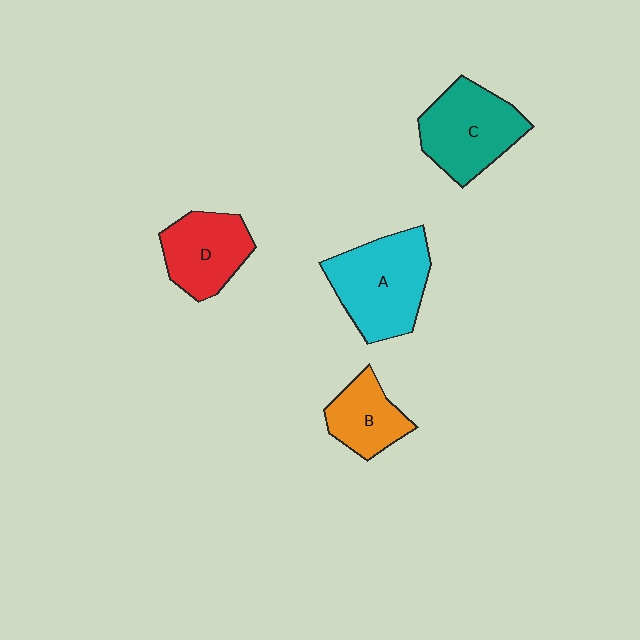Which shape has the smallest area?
Shape B (orange).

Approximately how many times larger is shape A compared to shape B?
Approximately 1.8 times.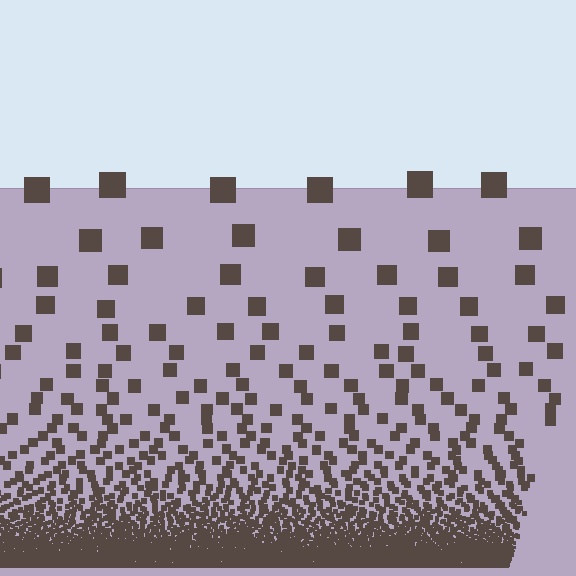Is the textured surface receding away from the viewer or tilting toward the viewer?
The surface appears to tilt toward the viewer. Texture elements get larger and sparser toward the top.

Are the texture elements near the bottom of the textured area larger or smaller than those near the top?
Smaller. The gradient is inverted — elements near the bottom are smaller and denser.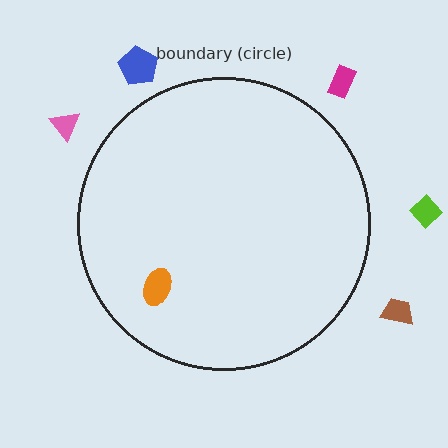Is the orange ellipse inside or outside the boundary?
Inside.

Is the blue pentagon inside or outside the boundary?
Outside.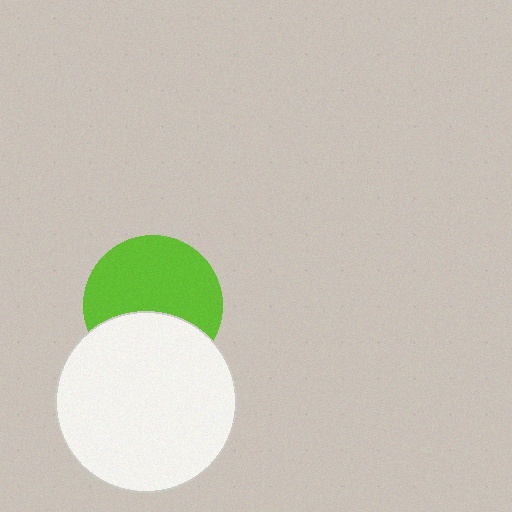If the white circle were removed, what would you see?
You would see the complete lime circle.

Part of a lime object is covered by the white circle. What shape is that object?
It is a circle.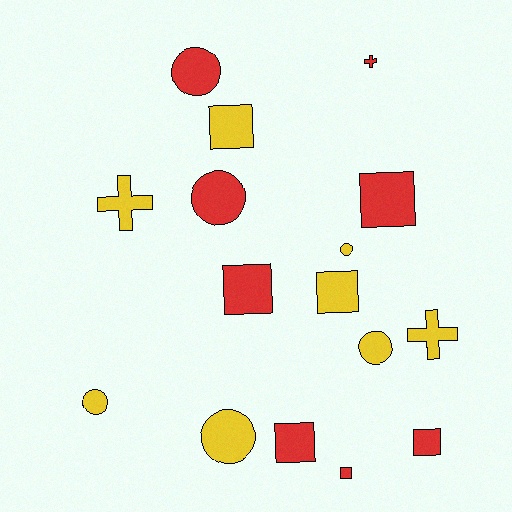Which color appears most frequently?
Yellow, with 8 objects.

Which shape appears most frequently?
Square, with 7 objects.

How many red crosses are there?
There is 1 red cross.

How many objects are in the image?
There are 16 objects.